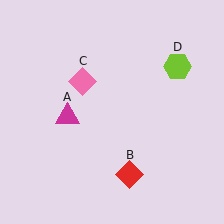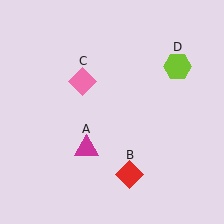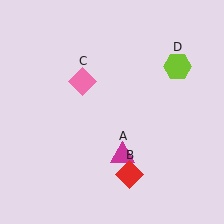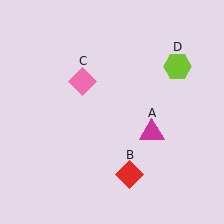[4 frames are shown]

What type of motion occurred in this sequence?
The magenta triangle (object A) rotated counterclockwise around the center of the scene.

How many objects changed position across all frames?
1 object changed position: magenta triangle (object A).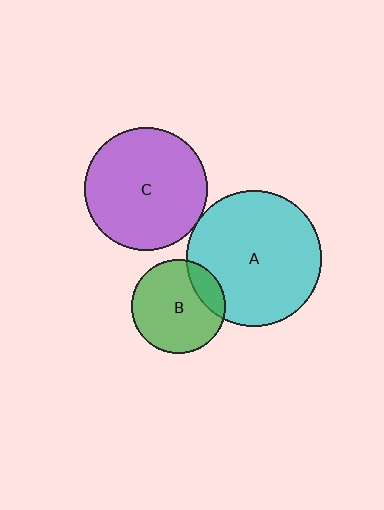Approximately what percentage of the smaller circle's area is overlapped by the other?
Approximately 5%.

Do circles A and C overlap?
Yes.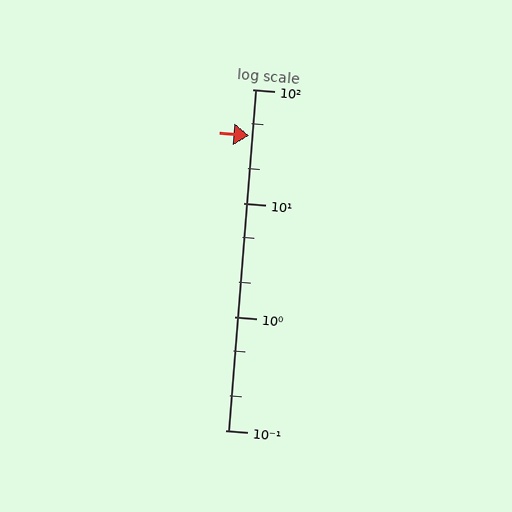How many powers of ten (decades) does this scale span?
The scale spans 3 decades, from 0.1 to 100.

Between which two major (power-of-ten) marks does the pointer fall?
The pointer is between 10 and 100.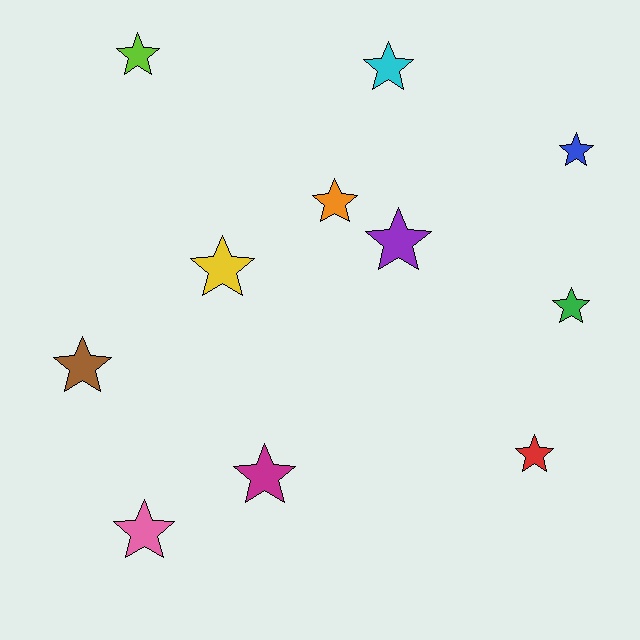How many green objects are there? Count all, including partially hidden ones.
There is 1 green object.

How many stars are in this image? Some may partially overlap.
There are 11 stars.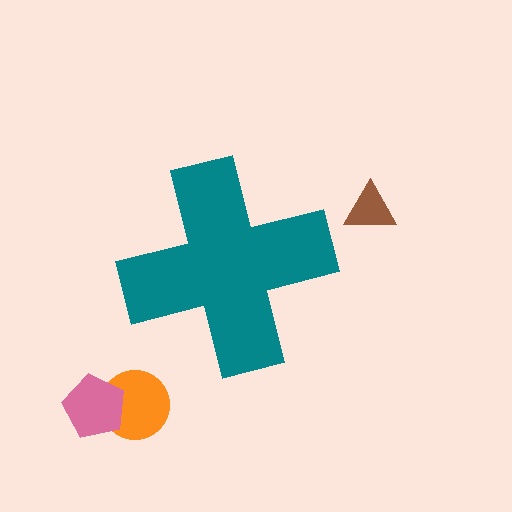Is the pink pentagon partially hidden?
No, the pink pentagon is fully visible.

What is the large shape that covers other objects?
A teal cross.